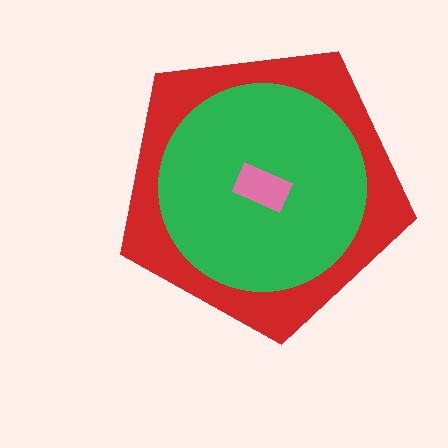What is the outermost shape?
The red pentagon.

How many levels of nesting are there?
3.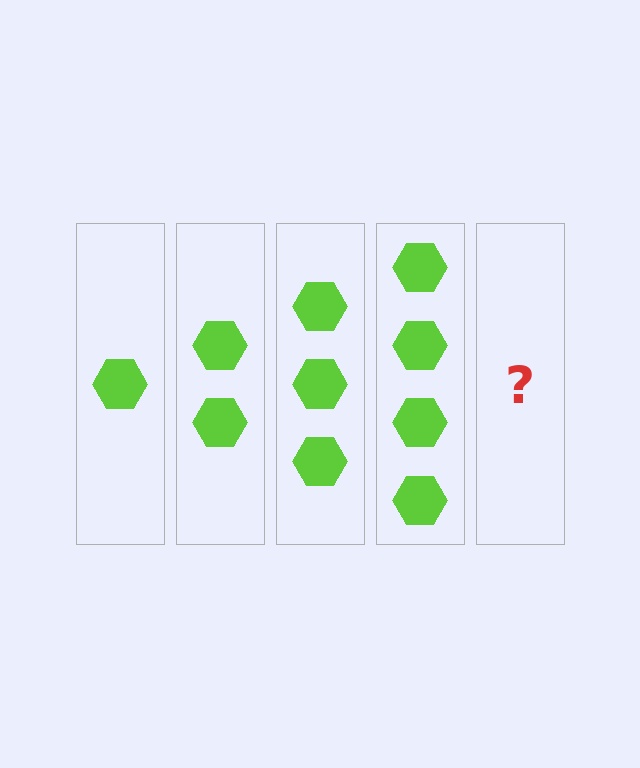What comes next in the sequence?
The next element should be 5 hexagons.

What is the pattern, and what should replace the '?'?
The pattern is that each step adds one more hexagon. The '?' should be 5 hexagons.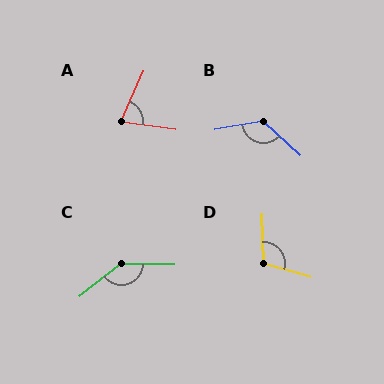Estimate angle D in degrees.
Approximately 108 degrees.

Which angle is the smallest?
A, at approximately 74 degrees.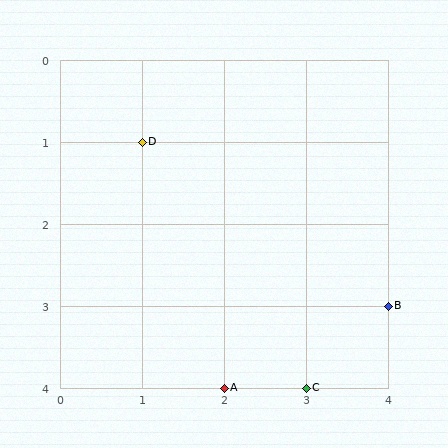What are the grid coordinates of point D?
Point D is at grid coordinates (1, 1).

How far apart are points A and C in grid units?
Points A and C are 1 column apart.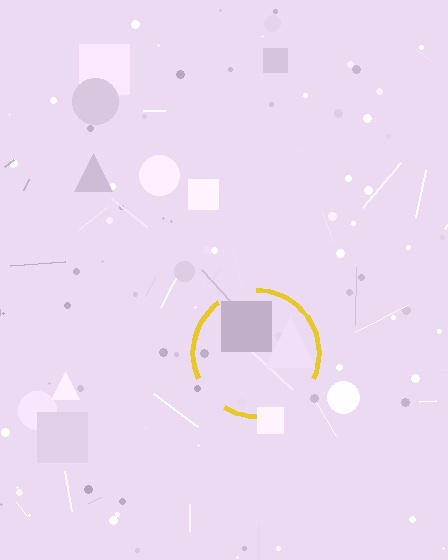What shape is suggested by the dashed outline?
The dashed outline suggests a circle.